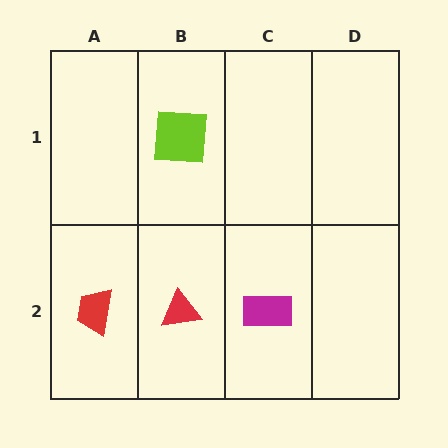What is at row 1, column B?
A lime square.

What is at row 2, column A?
A red trapezoid.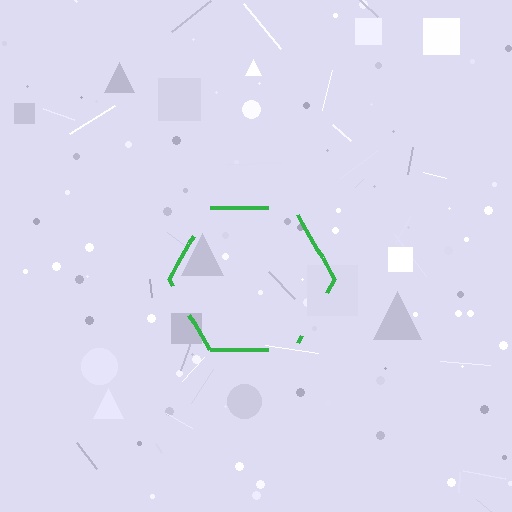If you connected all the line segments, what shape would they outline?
They would outline a hexagon.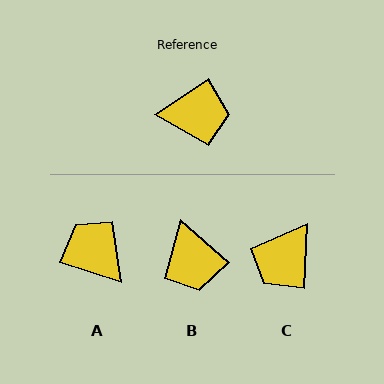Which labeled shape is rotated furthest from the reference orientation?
A, about 128 degrees away.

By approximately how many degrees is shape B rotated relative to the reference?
Approximately 75 degrees clockwise.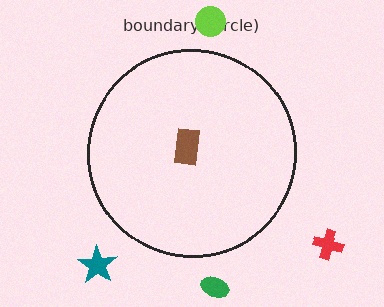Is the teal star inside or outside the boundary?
Outside.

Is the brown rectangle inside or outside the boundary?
Inside.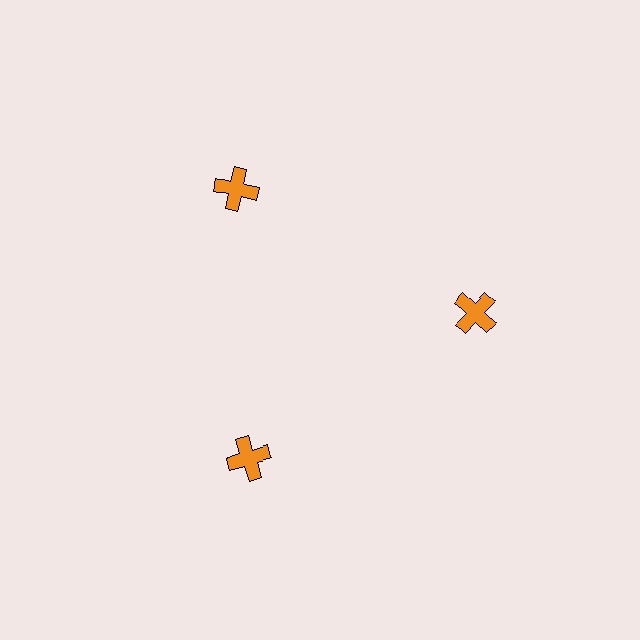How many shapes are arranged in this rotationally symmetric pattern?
There are 3 shapes, arranged in 3 groups of 1.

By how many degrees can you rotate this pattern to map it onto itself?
The pattern maps onto itself every 120 degrees of rotation.